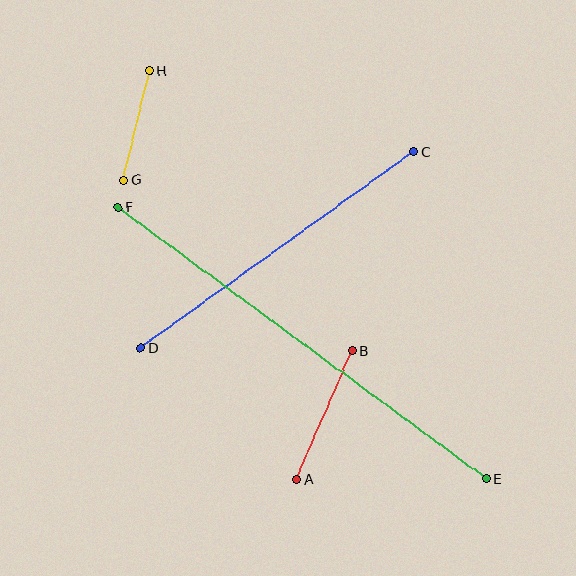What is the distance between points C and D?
The distance is approximately 336 pixels.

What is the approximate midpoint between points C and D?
The midpoint is at approximately (277, 250) pixels.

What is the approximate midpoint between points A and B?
The midpoint is at approximately (324, 415) pixels.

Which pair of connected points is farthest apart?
Points E and F are farthest apart.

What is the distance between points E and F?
The distance is approximately 457 pixels.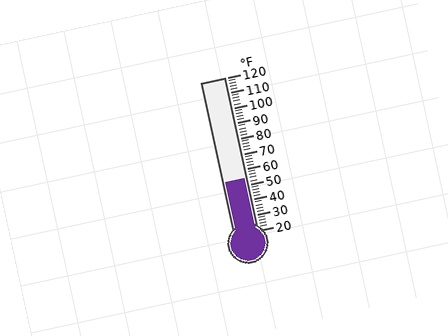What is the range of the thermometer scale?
The thermometer scale ranges from 20°F to 120°F.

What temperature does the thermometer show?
The thermometer shows approximately 54°F.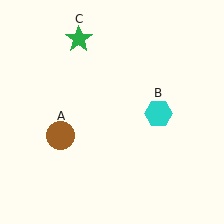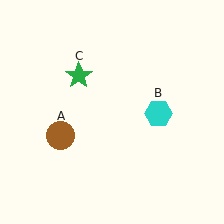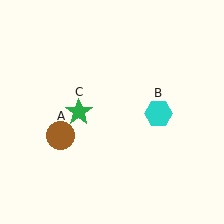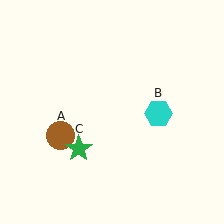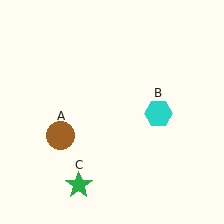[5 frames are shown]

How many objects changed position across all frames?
1 object changed position: green star (object C).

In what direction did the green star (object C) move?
The green star (object C) moved down.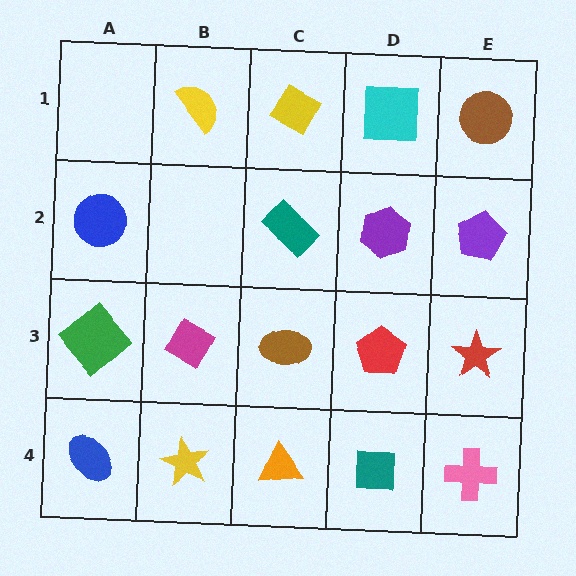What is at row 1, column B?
A yellow semicircle.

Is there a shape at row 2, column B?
No, that cell is empty.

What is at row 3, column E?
A red star.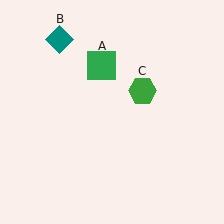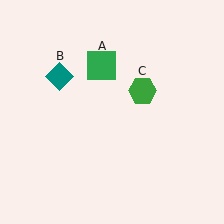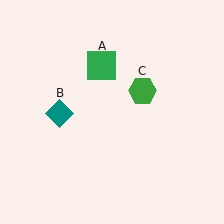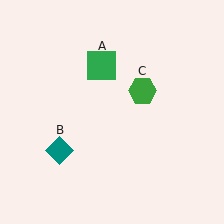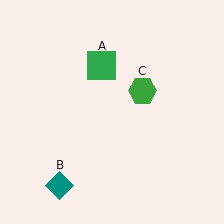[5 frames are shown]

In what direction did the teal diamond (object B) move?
The teal diamond (object B) moved down.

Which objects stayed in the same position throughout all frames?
Green square (object A) and green hexagon (object C) remained stationary.